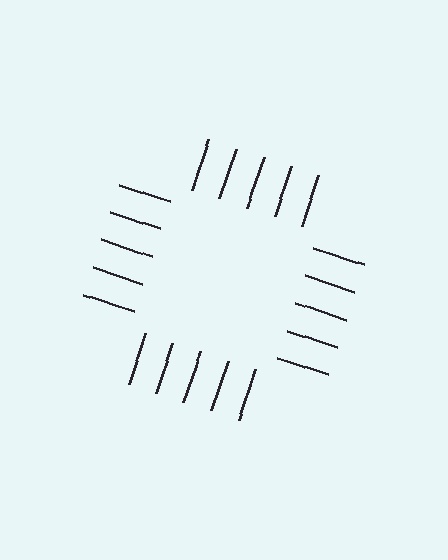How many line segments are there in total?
20 — 5 along each of the 4 edges.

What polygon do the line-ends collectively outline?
An illusory square — the line segments terminate on its edges but no continuous stroke is drawn.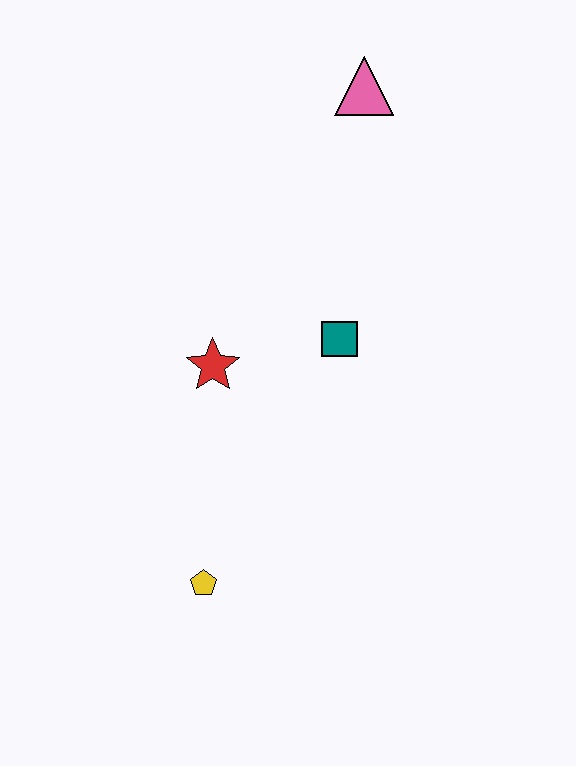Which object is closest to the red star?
The teal square is closest to the red star.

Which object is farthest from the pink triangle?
The yellow pentagon is farthest from the pink triangle.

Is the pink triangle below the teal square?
No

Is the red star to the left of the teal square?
Yes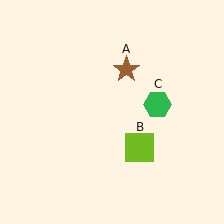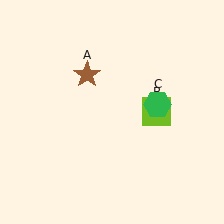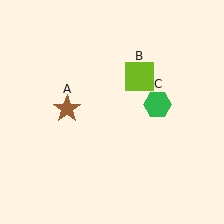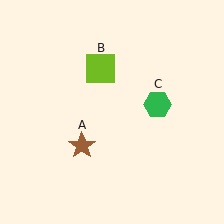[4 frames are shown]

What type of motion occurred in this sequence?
The brown star (object A), lime square (object B) rotated counterclockwise around the center of the scene.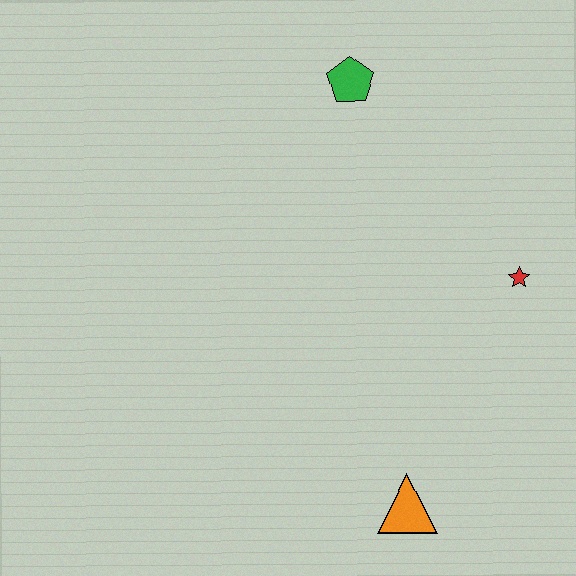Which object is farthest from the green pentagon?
The orange triangle is farthest from the green pentagon.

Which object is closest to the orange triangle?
The red star is closest to the orange triangle.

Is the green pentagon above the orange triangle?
Yes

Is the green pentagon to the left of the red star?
Yes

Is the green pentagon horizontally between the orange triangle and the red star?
No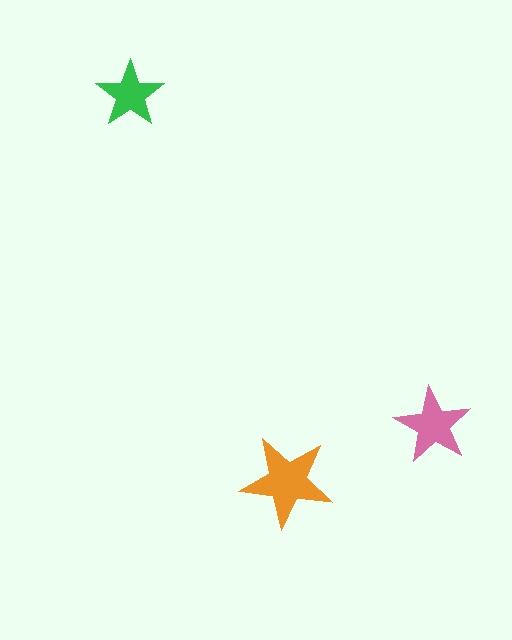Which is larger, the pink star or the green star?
The pink one.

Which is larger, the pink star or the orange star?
The orange one.